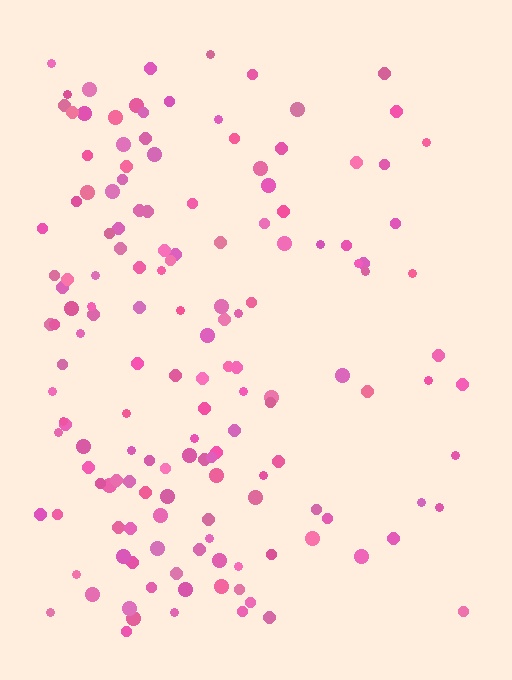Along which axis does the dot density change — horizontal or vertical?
Horizontal.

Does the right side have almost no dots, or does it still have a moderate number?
Still a moderate number, just noticeably fewer than the left.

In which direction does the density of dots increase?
From right to left, with the left side densest.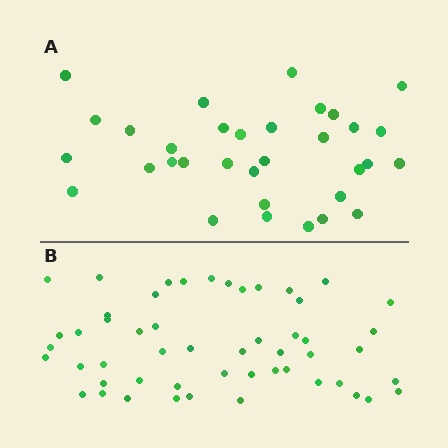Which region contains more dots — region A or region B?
Region B (the bottom region) has more dots.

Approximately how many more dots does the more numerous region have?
Region B has approximately 20 more dots than region A.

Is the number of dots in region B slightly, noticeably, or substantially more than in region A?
Region B has substantially more. The ratio is roughly 1.6 to 1.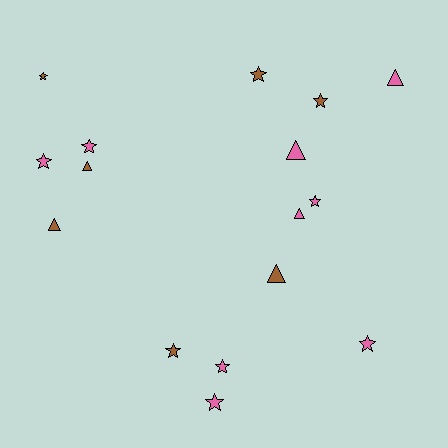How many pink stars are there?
There are 6 pink stars.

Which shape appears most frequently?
Star, with 10 objects.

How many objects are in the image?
There are 16 objects.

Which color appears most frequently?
Pink, with 9 objects.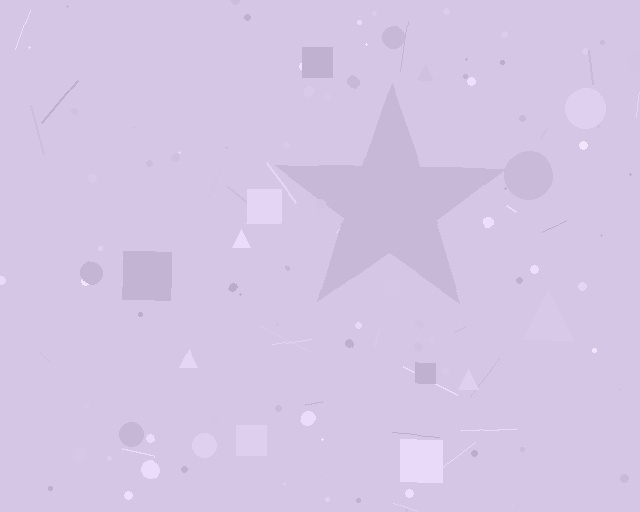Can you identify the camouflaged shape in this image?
The camouflaged shape is a star.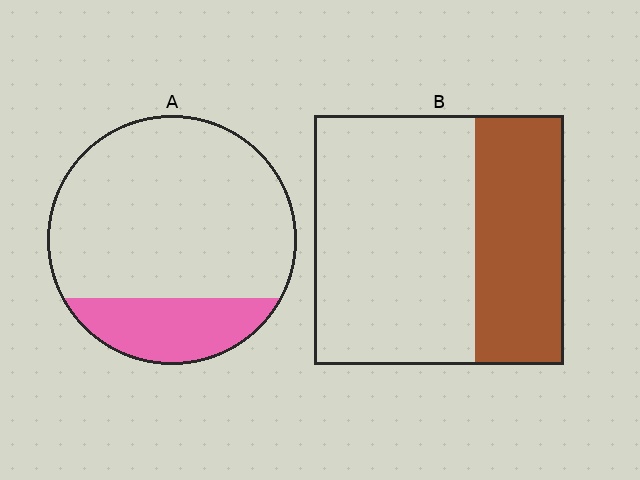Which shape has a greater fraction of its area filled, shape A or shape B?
Shape B.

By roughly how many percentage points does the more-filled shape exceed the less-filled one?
By roughly 15 percentage points (B over A).